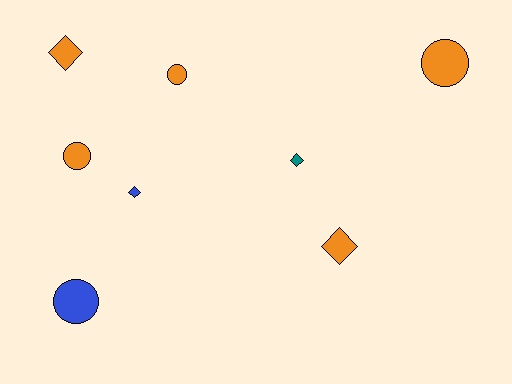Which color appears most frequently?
Orange, with 5 objects.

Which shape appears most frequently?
Circle, with 4 objects.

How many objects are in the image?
There are 8 objects.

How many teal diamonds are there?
There is 1 teal diamond.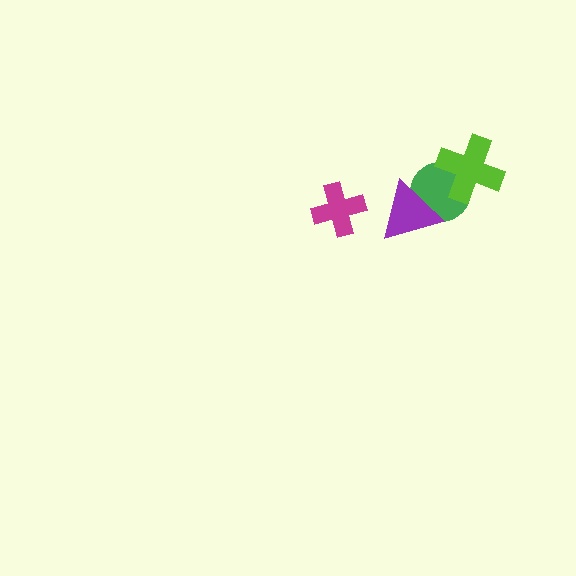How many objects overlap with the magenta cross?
0 objects overlap with the magenta cross.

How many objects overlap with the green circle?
2 objects overlap with the green circle.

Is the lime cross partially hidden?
No, no other shape covers it.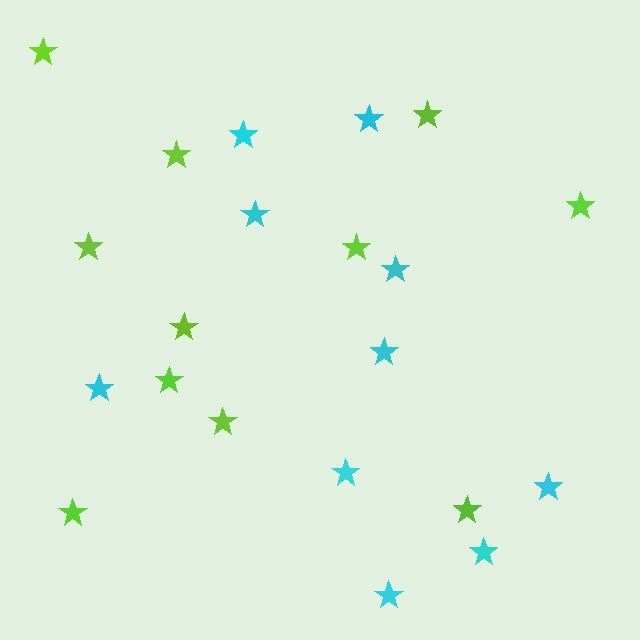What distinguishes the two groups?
There are 2 groups: one group of lime stars (11) and one group of cyan stars (10).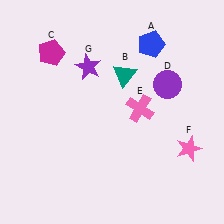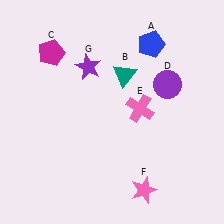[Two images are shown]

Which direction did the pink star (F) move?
The pink star (F) moved left.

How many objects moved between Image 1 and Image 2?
1 object moved between the two images.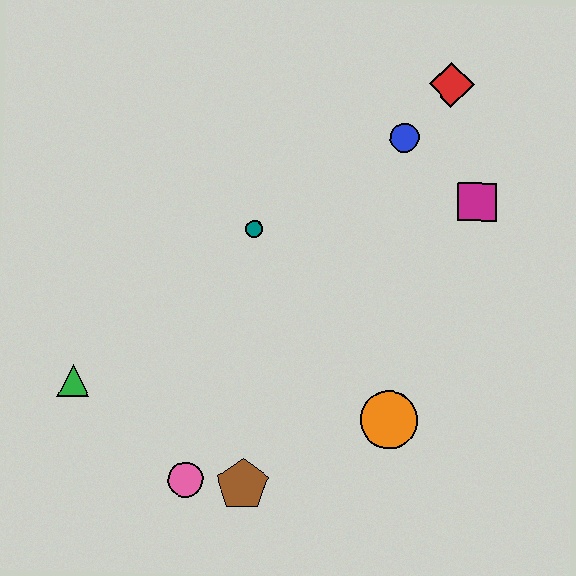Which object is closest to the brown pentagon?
The pink circle is closest to the brown pentagon.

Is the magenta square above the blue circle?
No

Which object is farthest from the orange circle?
The red diamond is farthest from the orange circle.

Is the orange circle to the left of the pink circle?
No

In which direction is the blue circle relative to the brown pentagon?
The blue circle is above the brown pentagon.